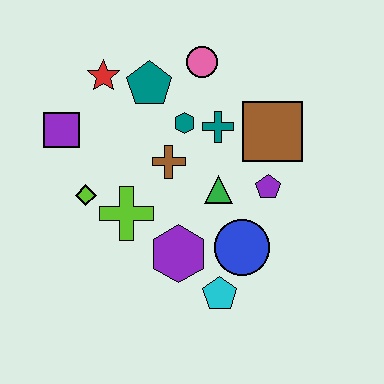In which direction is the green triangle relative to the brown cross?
The green triangle is to the right of the brown cross.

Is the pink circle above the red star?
Yes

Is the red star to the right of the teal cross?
No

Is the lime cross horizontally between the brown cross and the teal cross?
No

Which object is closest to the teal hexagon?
The teal cross is closest to the teal hexagon.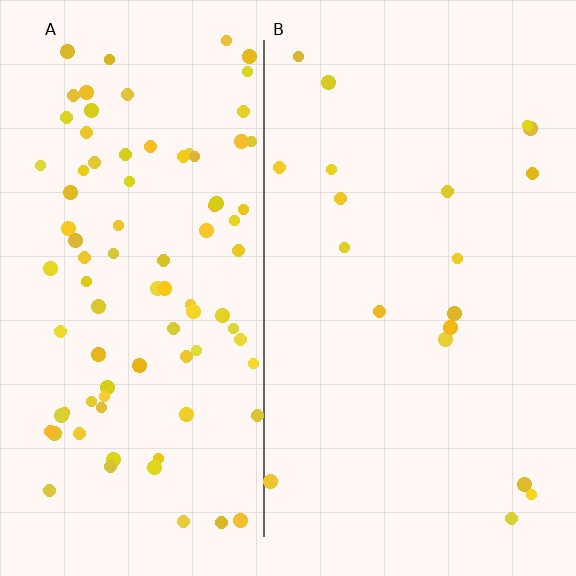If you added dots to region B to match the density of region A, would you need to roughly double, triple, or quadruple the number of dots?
Approximately quadruple.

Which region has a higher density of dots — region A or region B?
A (the left).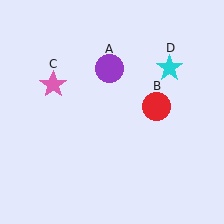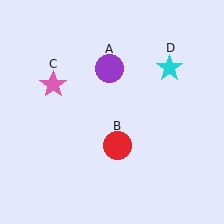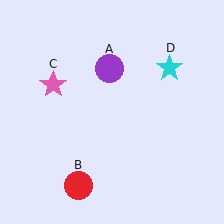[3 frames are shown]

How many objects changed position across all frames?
1 object changed position: red circle (object B).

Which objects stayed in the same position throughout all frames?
Purple circle (object A) and pink star (object C) and cyan star (object D) remained stationary.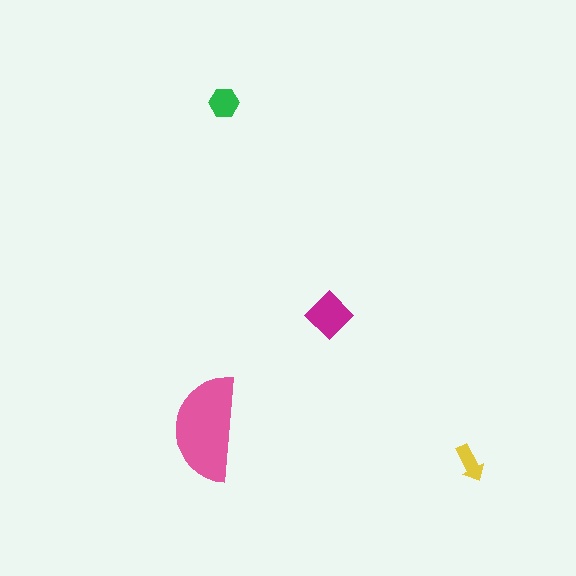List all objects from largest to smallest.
The pink semicircle, the magenta diamond, the green hexagon, the yellow arrow.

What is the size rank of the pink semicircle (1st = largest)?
1st.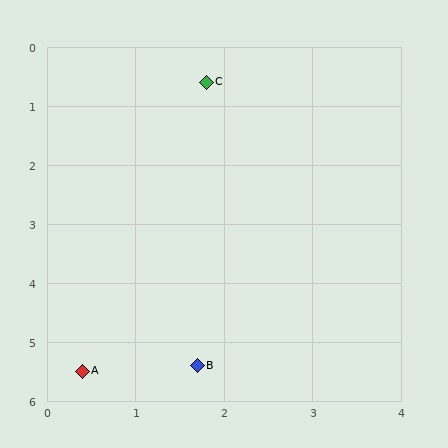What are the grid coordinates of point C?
Point C is at approximately (1.8, 0.6).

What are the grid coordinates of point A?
Point A is at approximately (0.4, 5.5).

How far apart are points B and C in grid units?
Points B and C are about 4.8 grid units apart.